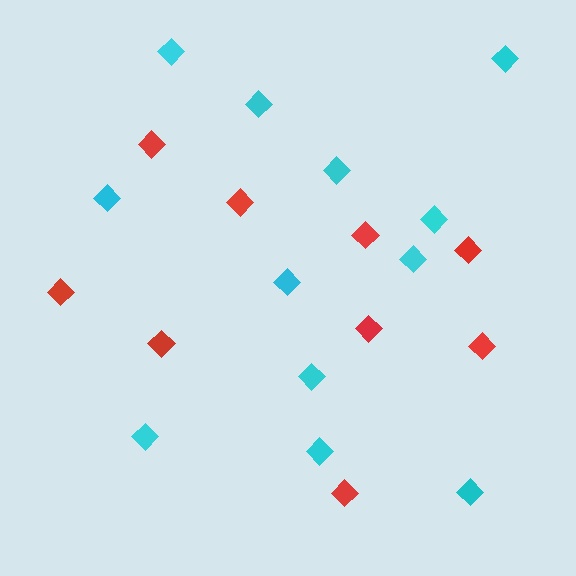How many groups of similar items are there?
There are 2 groups: one group of red diamonds (9) and one group of cyan diamonds (12).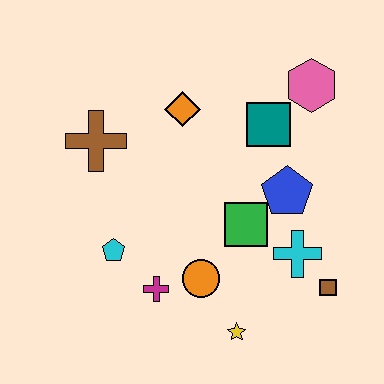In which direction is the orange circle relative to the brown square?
The orange circle is to the left of the brown square.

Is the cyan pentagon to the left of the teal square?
Yes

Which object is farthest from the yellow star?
The pink hexagon is farthest from the yellow star.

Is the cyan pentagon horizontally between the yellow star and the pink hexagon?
No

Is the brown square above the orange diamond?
No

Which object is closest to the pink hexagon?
The teal square is closest to the pink hexagon.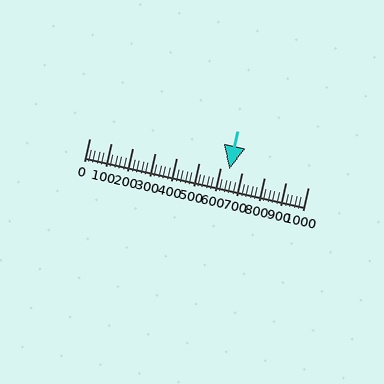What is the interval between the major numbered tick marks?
The major tick marks are spaced 100 units apart.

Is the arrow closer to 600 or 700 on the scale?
The arrow is closer to 600.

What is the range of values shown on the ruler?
The ruler shows values from 0 to 1000.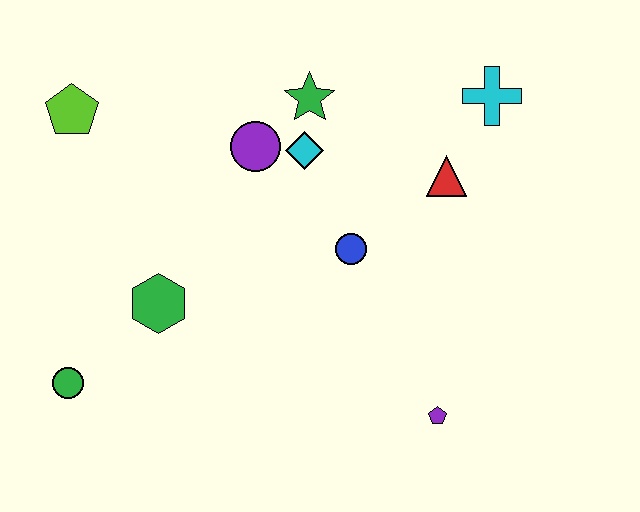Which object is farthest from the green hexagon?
The cyan cross is farthest from the green hexagon.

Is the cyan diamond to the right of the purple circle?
Yes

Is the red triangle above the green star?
No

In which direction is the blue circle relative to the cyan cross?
The blue circle is below the cyan cross.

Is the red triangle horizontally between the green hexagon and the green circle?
No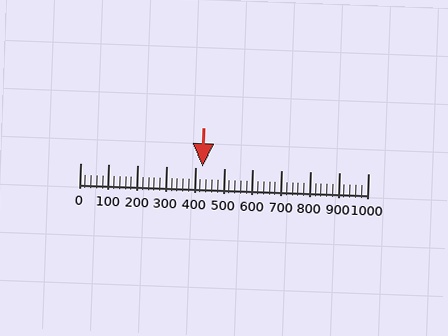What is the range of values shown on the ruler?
The ruler shows values from 0 to 1000.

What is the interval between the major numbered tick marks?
The major tick marks are spaced 100 units apart.